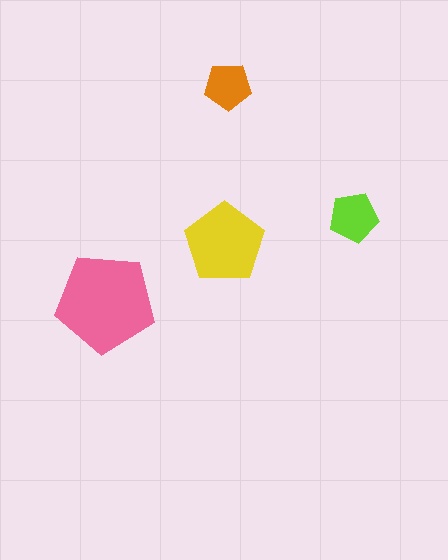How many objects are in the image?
There are 4 objects in the image.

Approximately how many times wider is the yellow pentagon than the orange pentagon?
About 1.5 times wider.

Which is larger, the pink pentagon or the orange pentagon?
The pink one.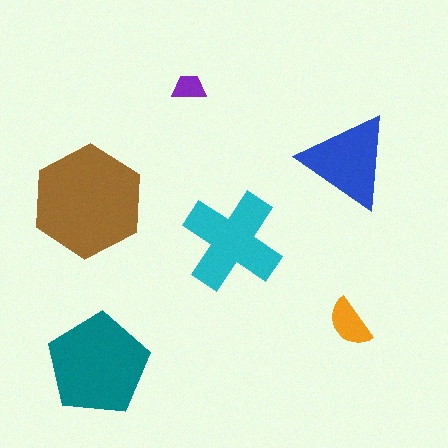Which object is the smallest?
The purple trapezoid.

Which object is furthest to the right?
The orange semicircle is rightmost.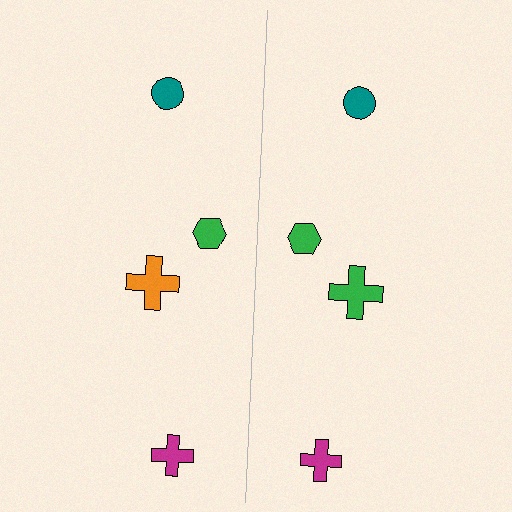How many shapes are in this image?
There are 8 shapes in this image.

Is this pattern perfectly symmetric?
No, the pattern is not perfectly symmetric. The green cross on the right side breaks the symmetry — its mirror counterpart is orange.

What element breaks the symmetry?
The green cross on the right side breaks the symmetry — its mirror counterpart is orange.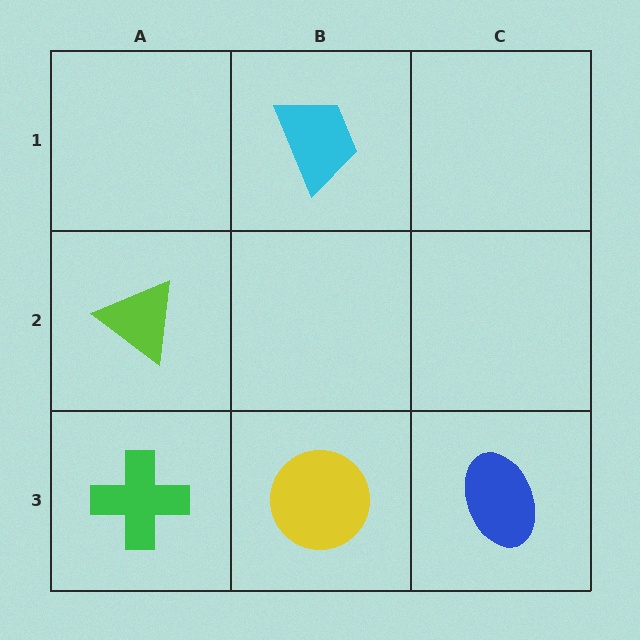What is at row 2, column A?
A lime triangle.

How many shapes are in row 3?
3 shapes.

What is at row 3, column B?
A yellow circle.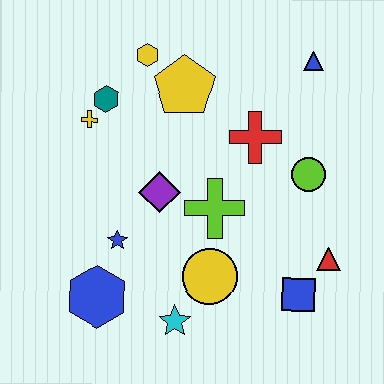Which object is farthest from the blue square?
The yellow hexagon is farthest from the blue square.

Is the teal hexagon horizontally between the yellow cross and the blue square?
Yes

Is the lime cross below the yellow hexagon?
Yes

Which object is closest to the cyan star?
The yellow circle is closest to the cyan star.